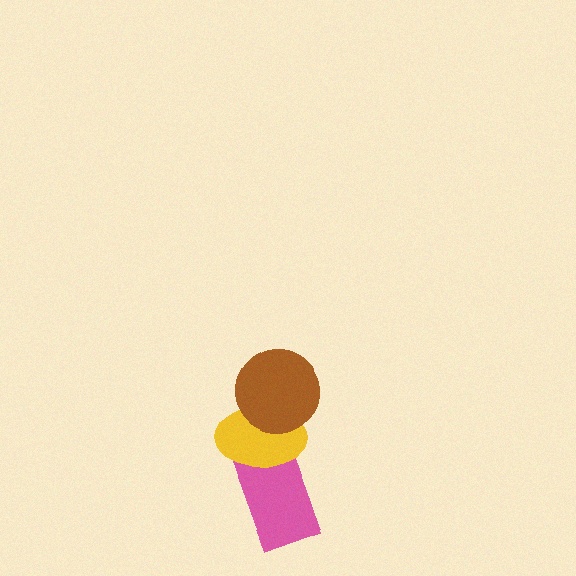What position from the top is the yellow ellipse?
The yellow ellipse is 2nd from the top.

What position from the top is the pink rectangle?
The pink rectangle is 3rd from the top.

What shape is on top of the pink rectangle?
The yellow ellipse is on top of the pink rectangle.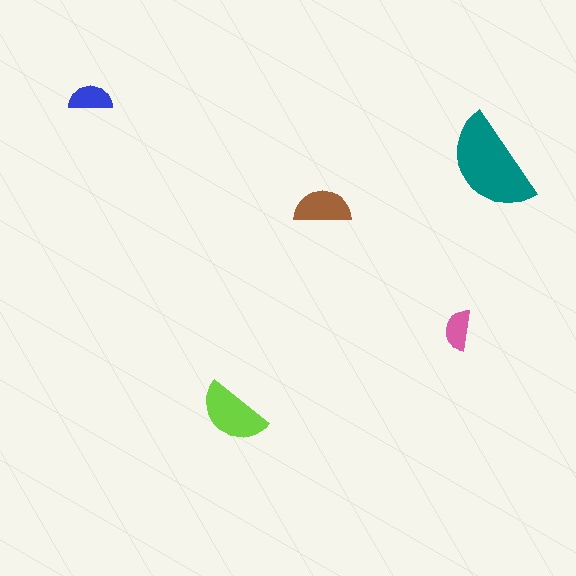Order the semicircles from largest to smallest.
the teal one, the lime one, the brown one, the blue one, the pink one.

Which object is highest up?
The blue semicircle is topmost.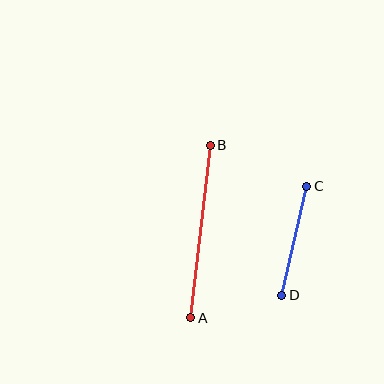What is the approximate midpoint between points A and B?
The midpoint is at approximately (201, 231) pixels.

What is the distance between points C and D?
The distance is approximately 112 pixels.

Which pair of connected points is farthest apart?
Points A and B are farthest apart.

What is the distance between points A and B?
The distance is approximately 173 pixels.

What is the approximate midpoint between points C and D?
The midpoint is at approximately (294, 241) pixels.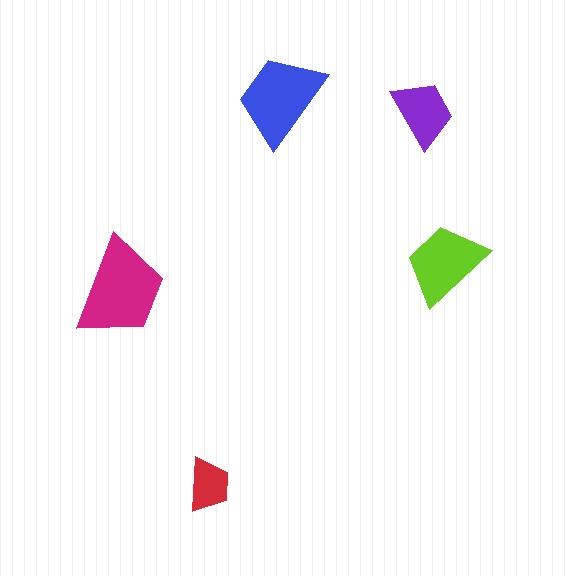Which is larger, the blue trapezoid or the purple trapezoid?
The blue one.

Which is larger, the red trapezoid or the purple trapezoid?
The purple one.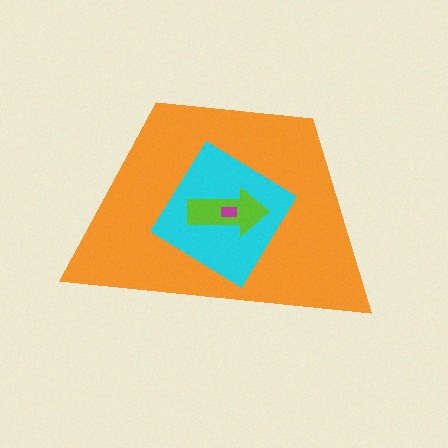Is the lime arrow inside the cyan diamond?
Yes.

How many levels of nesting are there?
4.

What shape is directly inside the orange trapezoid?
The cyan diamond.